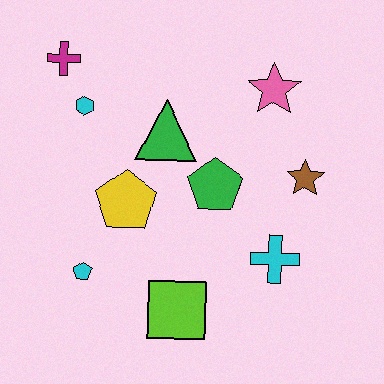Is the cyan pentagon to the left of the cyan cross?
Yes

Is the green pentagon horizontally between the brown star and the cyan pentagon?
Yes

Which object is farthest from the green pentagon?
The magenta cross is farthest from the green pentagon.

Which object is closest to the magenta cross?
The cyan hexagon is closest to the magenta cross.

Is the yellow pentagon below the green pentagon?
Yes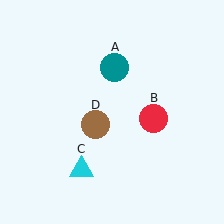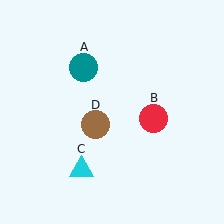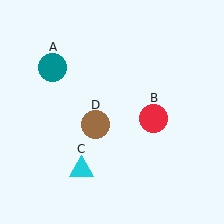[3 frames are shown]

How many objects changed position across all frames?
1 object changed position: teal circle (object A).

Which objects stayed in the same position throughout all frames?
Red circle (object B) and cyan triangle (object C) and brown circle (object D) remained stationary.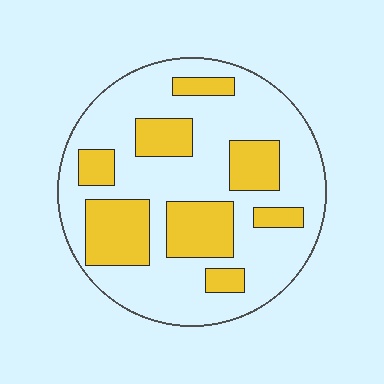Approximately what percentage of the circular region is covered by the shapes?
Approximately 30%.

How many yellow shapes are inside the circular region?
8.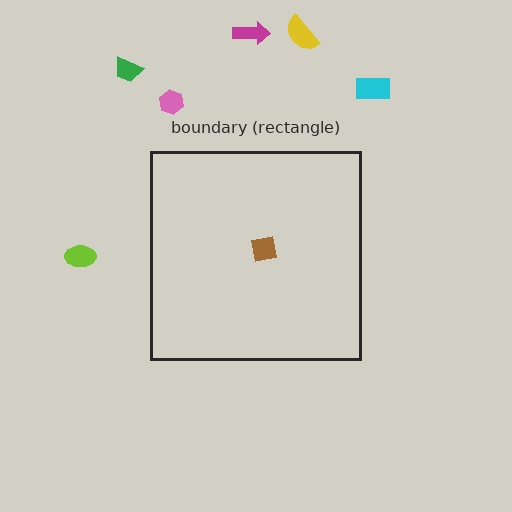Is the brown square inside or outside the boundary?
Inside.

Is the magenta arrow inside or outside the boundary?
Outside.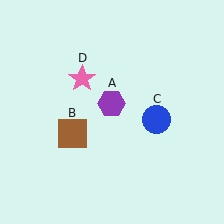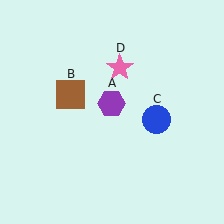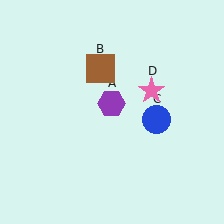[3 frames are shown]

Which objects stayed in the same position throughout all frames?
Purple hexagon (object A) and blue circle (object C) remained stationary.